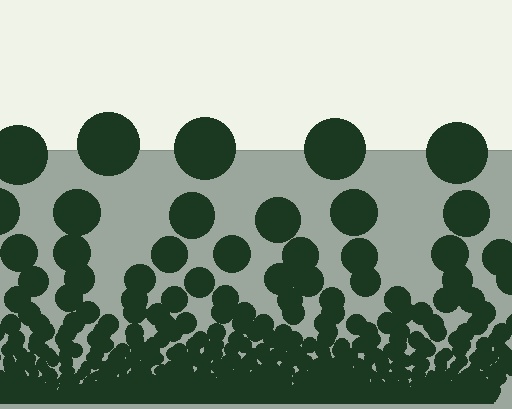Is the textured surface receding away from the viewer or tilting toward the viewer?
The surface appears to tilt toward the viewer. Texture elements get larger and sparser toward the top.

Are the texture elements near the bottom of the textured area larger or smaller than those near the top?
Smaller. The gradient is inverted — elements near the bottom are smaller and denser.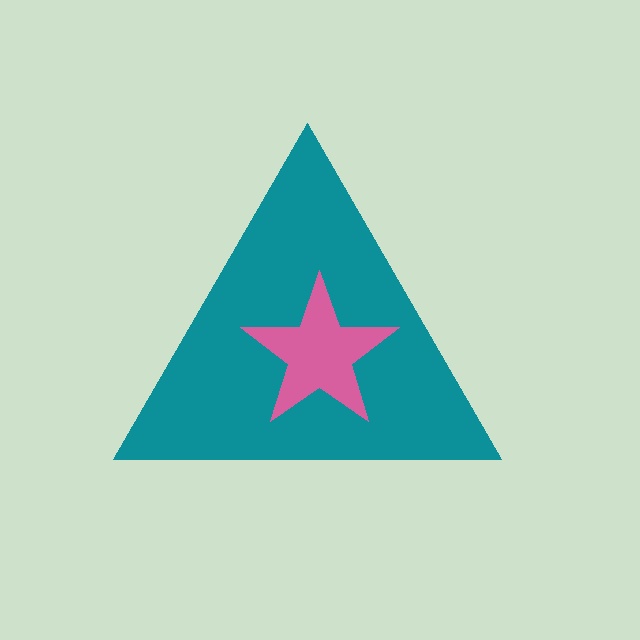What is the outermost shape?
The teal triangle.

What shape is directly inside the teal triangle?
The pink star.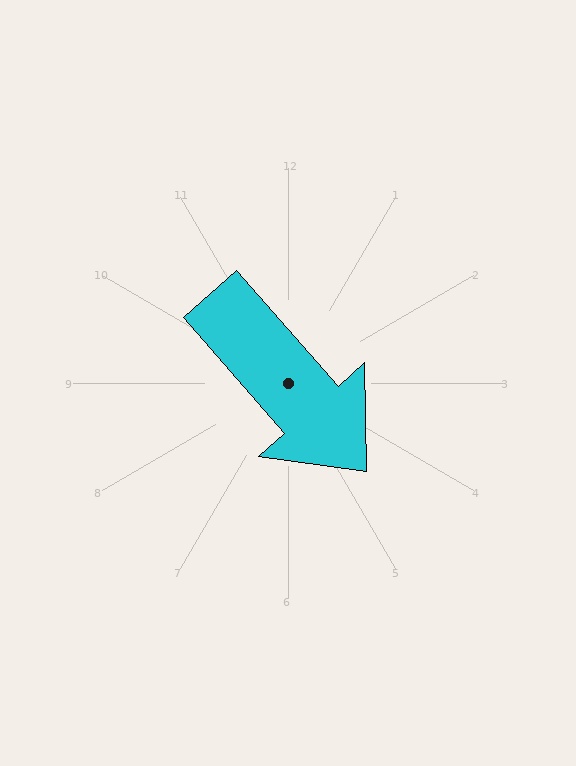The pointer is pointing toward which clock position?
Roughly 5 o'clock.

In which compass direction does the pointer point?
Southeast.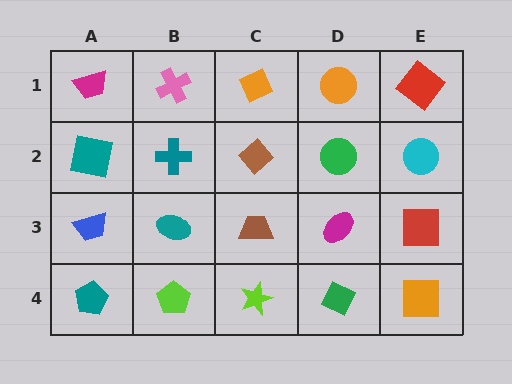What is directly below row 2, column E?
A red square.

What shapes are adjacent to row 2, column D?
An orange circle (row 1, column D), a magenta ellipse (row 3, column D), a brown diamond (row 2, column C), a cyan circle (row 2, column E).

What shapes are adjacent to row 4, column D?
A magenta ellipse (row 3, column D), a lime star (row 4, column C), an orange square (row 4, column E).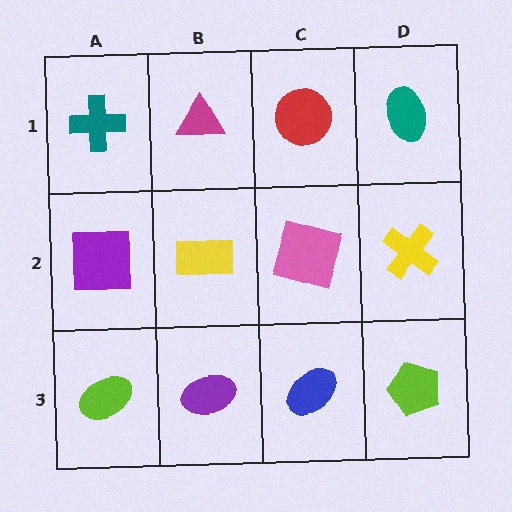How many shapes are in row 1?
4 shapes.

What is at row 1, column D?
A teal ellipse.